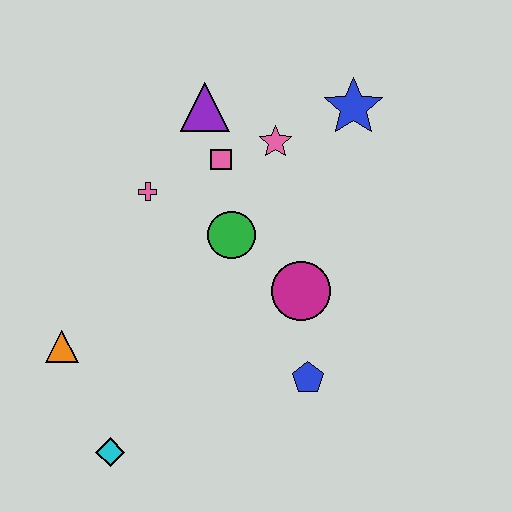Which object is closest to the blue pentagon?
The magenta circle is closest to the blue pentagon.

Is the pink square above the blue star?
No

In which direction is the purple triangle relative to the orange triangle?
The purple triangle is above the orange triangle.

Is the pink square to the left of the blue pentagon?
Yes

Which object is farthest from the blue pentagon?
The purple triangle is farthest from the blue pentagon.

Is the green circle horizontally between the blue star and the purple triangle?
Yes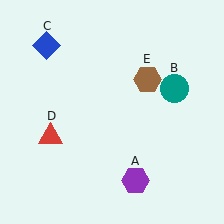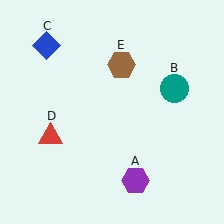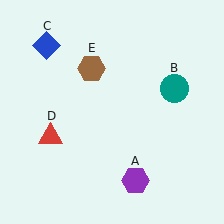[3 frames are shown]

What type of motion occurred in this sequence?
The brown hexagon (object E) rotated counterclockwise around the center of the scene.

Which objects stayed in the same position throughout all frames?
Purple hexagon (object A) and teal circle (object B) and blue diamond (object C) and red triangle (object D) remained stationary.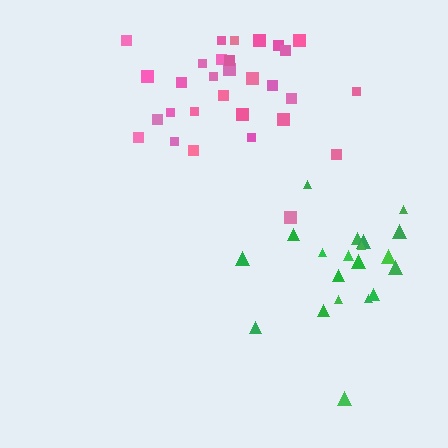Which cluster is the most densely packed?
Pink.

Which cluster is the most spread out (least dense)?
Green.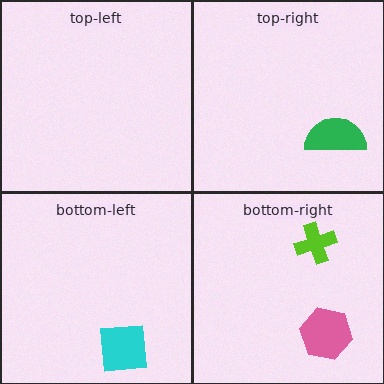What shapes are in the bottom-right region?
The pink hexagon, the lime cross.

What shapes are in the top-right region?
The green semicircle.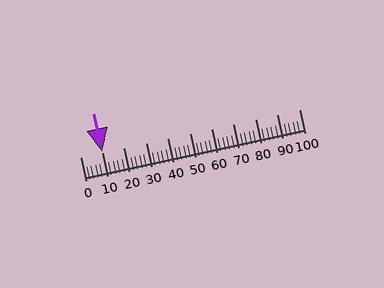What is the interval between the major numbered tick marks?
The major tick marks are spaced 10 units apart.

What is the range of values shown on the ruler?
The ruler shows values from 0 to 100.